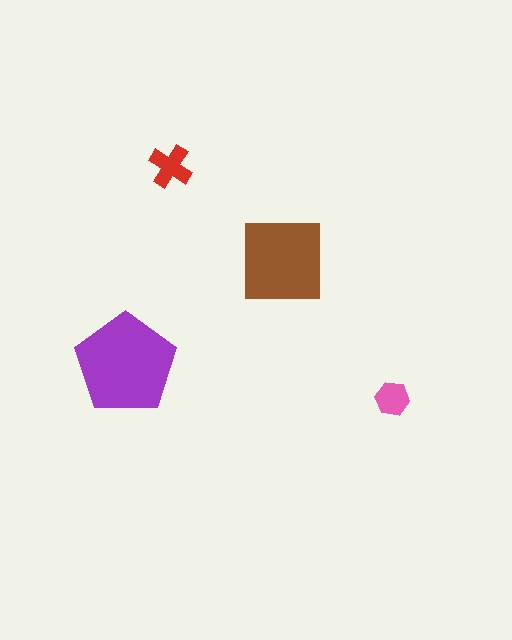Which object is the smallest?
The pink hexagon.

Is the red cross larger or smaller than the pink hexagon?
Larger.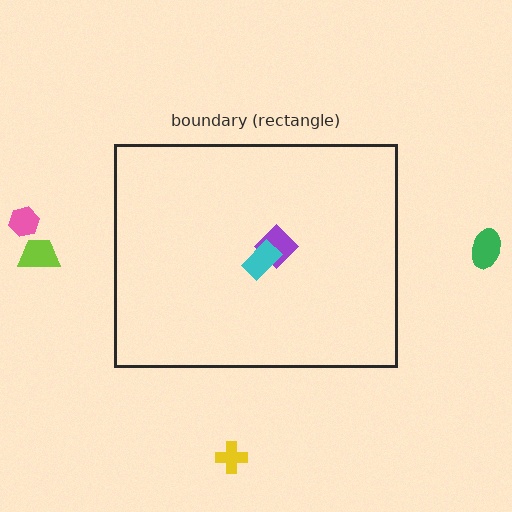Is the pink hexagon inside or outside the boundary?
Outside.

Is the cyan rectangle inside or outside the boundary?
Inside.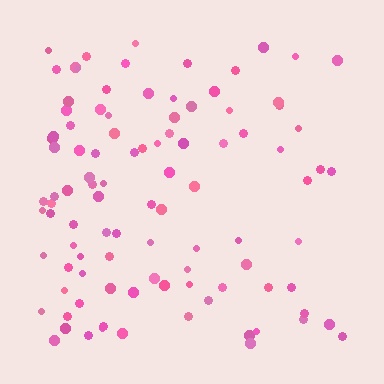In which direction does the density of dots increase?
From right to left, with the left side densest.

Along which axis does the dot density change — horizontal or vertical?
Horizontal.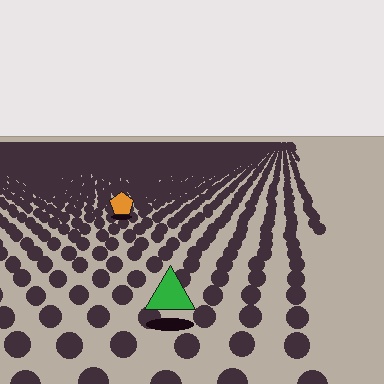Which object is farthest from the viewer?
The orange pentagon is farthest from the viewer. It appears smaller and the ground texture around it is denser.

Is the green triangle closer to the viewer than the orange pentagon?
Yes. The green triangle is closer — you can tell from the texture gradient: the ground texture is coarser near it.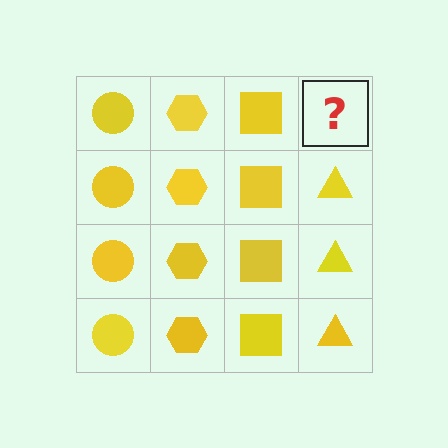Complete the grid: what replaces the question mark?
The question mark should be replaced with a yellow triangle.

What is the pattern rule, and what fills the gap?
The rule is that each column has a consistent shape. The gap should be filled with a yellow triangle.